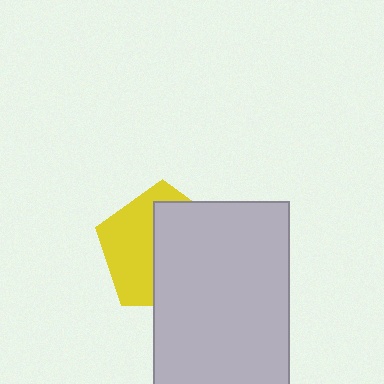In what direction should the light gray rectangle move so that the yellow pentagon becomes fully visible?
The light gray rectangle should move right. That is the shortest direction to clear the overlap and leave the yellow pentagon fully visible.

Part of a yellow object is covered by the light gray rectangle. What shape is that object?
It is a pentagon.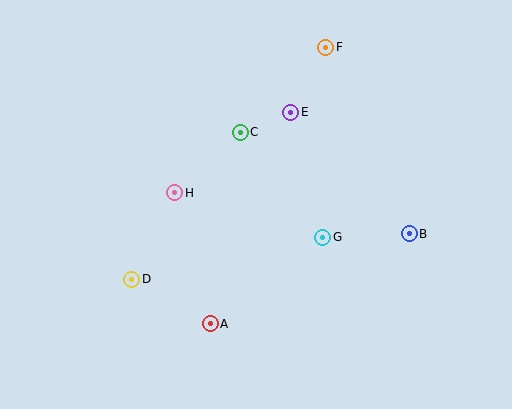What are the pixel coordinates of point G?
Point G is at (323, 237).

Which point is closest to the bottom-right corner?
Point B is closest to the bottom-right corner.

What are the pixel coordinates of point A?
Point A is at (210, 324).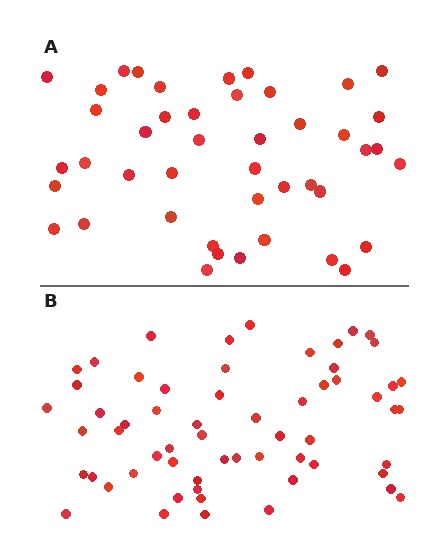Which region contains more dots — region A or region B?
Region B (the bottom region) has more dots.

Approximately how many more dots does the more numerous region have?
Region B has approximately 15 more dots than region A.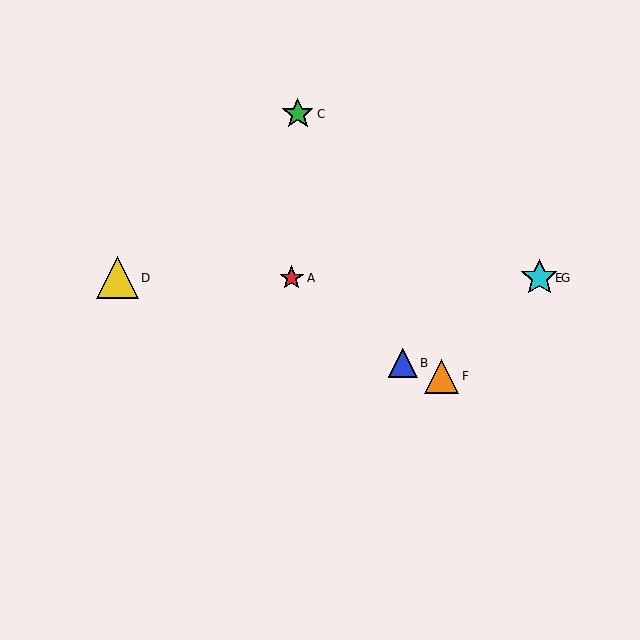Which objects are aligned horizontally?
Objects A, D, E, G are aligned horizontally.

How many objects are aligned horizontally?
4 objects (A, D, E, G) are aligned horizontally.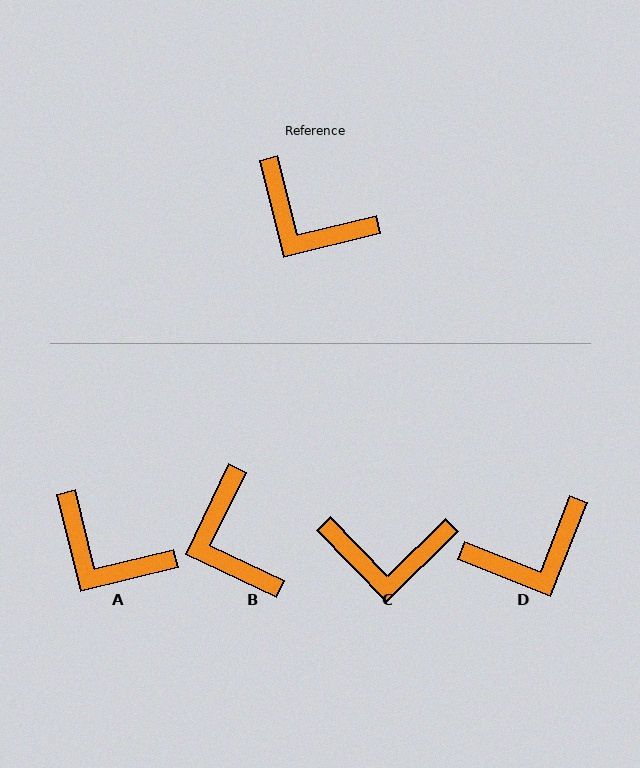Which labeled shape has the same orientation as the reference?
A.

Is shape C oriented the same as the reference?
No, it is off by about 30 degrees.